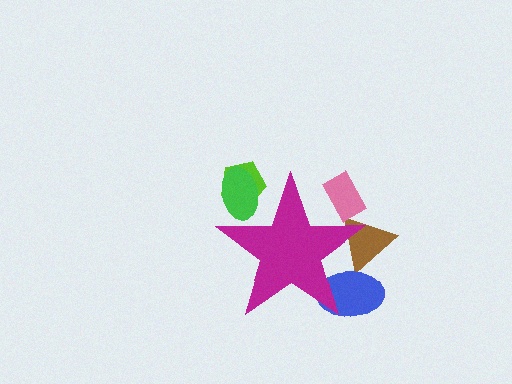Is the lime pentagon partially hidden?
Yes, the lime pentagon is partially hidden behind the magenta star.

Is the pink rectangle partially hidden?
Yes, the pink rectangle is partially hidden behind the magenta star.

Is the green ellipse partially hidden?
Yes, the green ellipse is partially hidden behind the magenta star.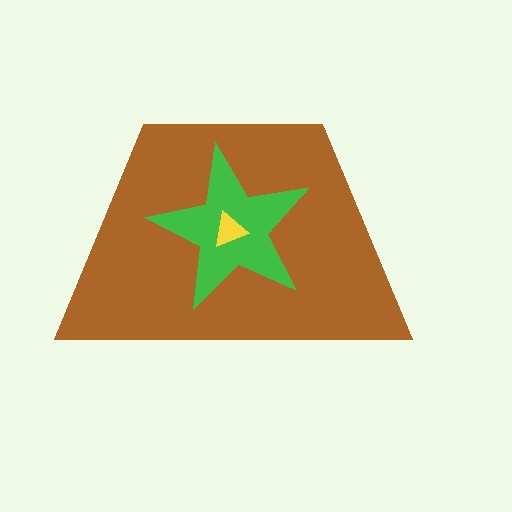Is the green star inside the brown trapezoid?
Yes.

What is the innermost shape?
The yellow triangle.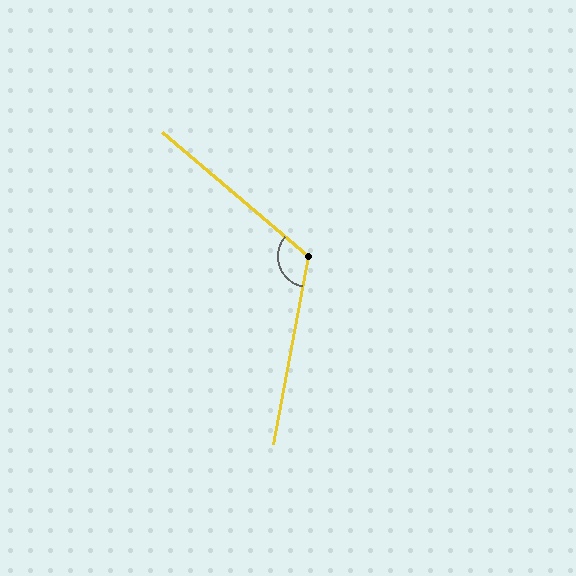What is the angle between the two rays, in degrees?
Approximately 120 degrees.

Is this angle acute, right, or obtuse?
It is obtuse.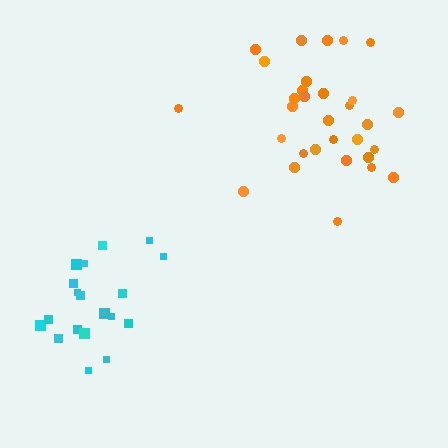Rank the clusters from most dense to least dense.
orange, cyan.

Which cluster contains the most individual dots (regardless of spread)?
Orange (31).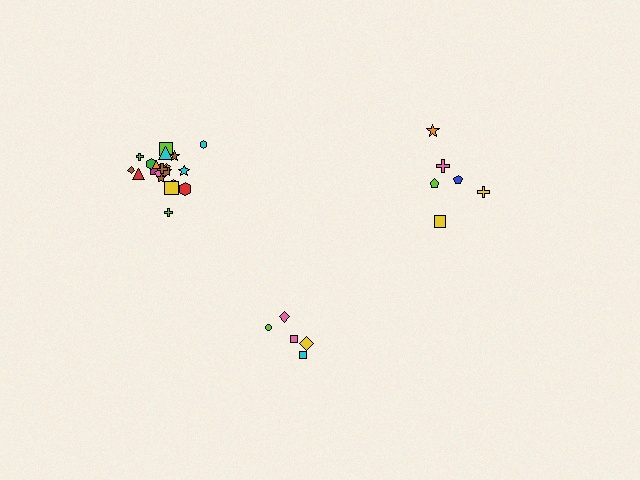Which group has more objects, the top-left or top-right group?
The top-left group.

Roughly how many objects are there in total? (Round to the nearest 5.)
Roughly 35 objects in total.